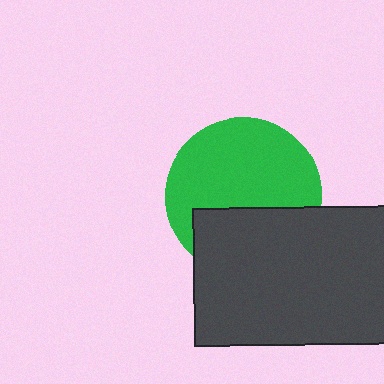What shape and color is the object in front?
The object in front is a dark gray rectangle.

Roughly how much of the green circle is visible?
About half of it is visible (roughly 63%).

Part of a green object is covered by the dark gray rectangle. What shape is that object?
It is a circle.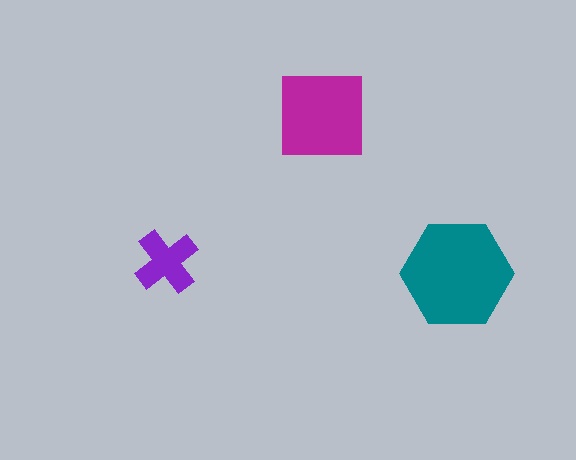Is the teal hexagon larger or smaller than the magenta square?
Larger.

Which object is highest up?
The magenta square is topmost.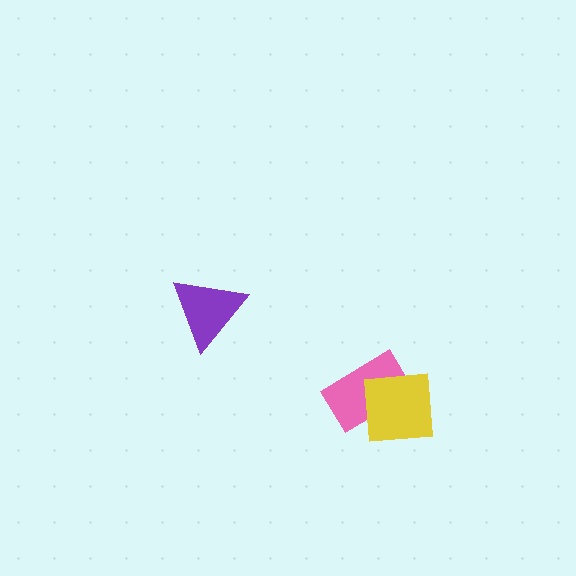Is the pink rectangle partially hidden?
Yes, it is partially covered by another shape.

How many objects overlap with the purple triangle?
0 objects overlap with the purple triangle.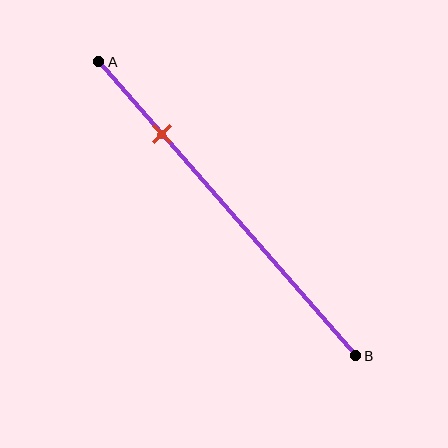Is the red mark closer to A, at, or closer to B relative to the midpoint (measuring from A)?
The red mark is closer to point A than the midpoint of segment AB.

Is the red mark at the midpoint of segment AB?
No, the mark is at about 25% from A, not at the 50% midpoint.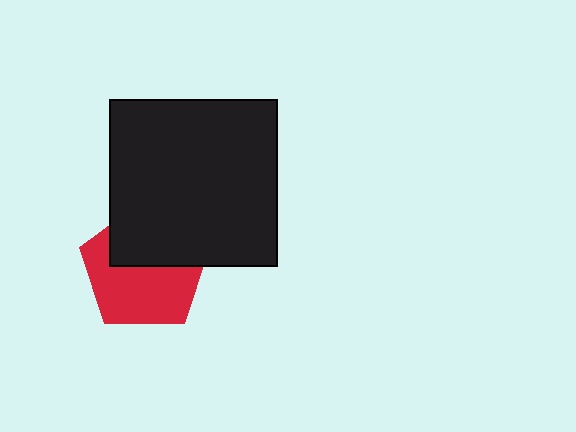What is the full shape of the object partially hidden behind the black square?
The partially hidden object is a red pentagon.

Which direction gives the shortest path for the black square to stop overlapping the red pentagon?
Moving up gives the shortest separation.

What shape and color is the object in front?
The object in front is a black square.